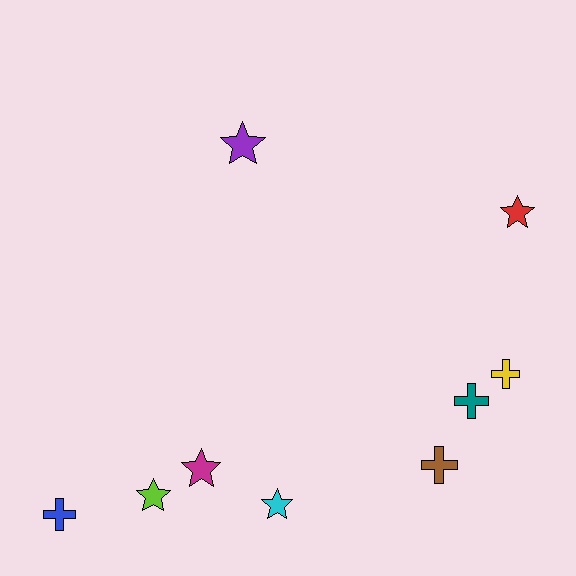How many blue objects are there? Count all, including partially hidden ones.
There is 1 blue object.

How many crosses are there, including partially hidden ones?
There are 4 crosses.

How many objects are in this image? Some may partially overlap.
There are 9 objects.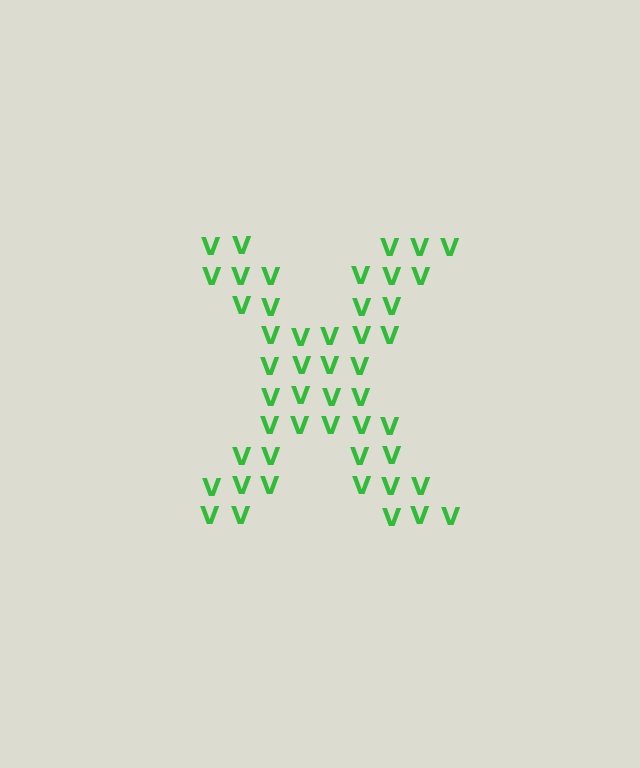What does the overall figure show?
The overall figure shows the letter X.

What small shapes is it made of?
It is made of small letter V's.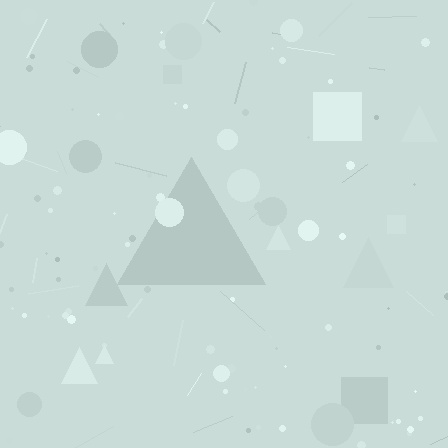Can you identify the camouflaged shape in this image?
The camouflaged shape is a triangle.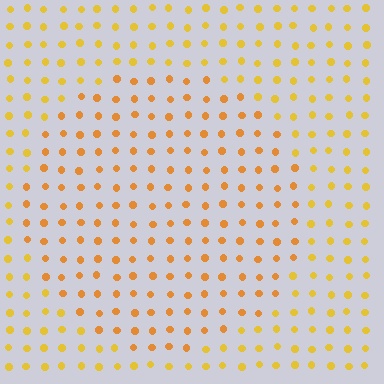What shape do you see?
I see a circle.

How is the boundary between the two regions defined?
The boundary is defined purely by a slight shift in hue (about 19 degrees). Spacing, size, and orientation are identical on both sides.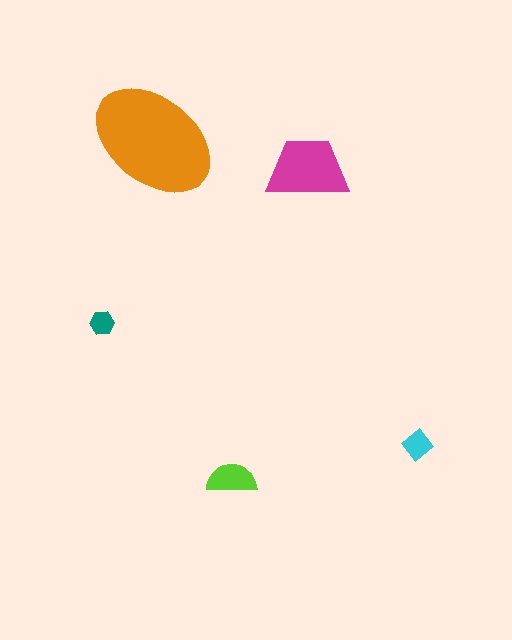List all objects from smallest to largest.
The teal hexagon, the cyan diamond, the lime semicircle, the magenta trapezoid, the orange ellipse.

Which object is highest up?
The orange ellipse is topmost.